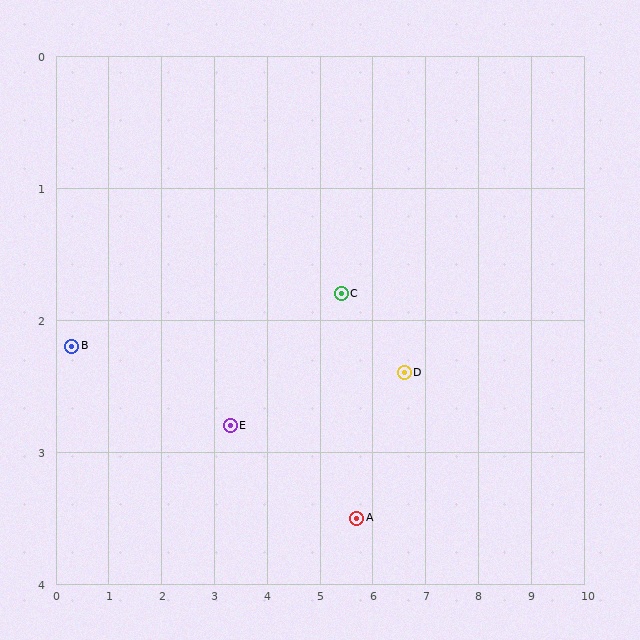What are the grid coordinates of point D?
Point D is at approximately (6.6, 2.4).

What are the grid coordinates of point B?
Point B is at approximately (0.3, 2.2).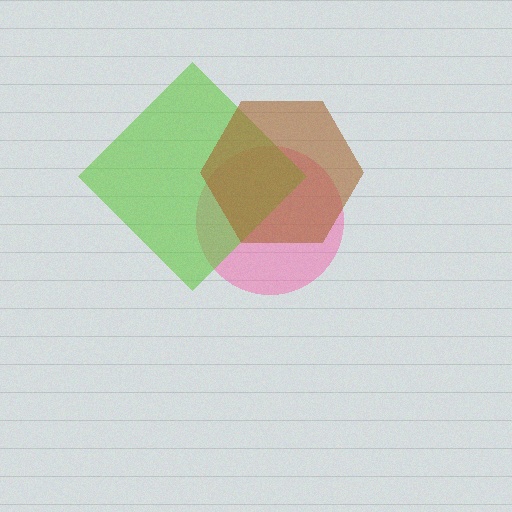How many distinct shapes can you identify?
There are 3 distinct shapes: a pink circle, a lime diamond, a brown hexagon.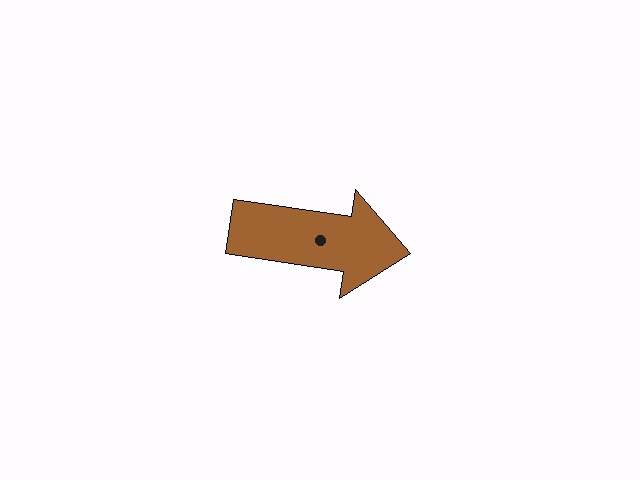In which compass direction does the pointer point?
East.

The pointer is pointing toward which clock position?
Roughly 3 o'clock.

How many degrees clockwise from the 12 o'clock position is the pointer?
Approximately 98 degrees.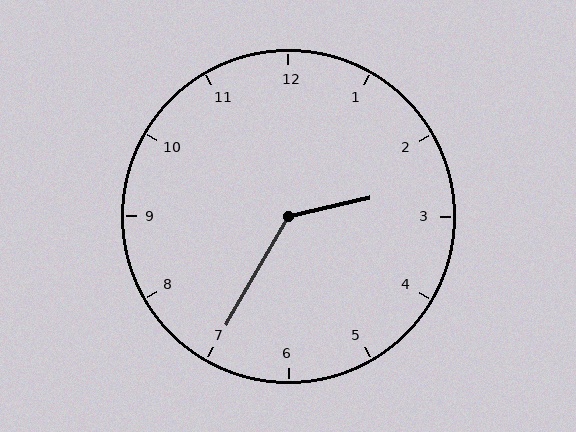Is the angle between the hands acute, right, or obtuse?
It is obtuse.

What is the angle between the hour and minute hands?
Approximately 132 degrees.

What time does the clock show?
2:35.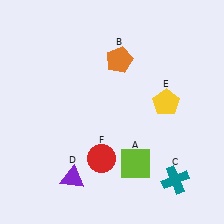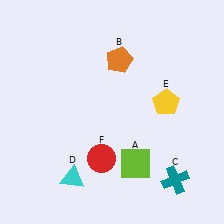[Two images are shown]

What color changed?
The triangle (D) changed from purple in Image 1 to cyan in Image 2.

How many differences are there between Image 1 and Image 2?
There is 1 difference between the two images.